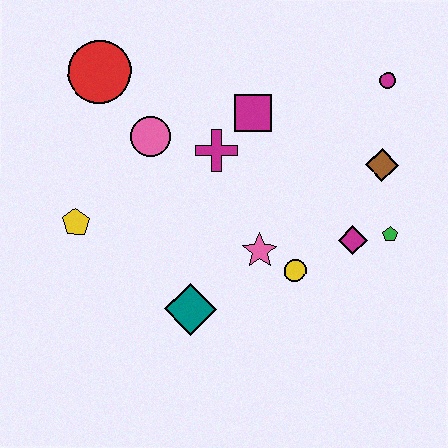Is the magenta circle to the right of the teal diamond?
Yes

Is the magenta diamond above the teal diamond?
Yes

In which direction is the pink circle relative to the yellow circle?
The pink circle is to the left of the yellow circle.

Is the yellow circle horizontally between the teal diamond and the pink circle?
No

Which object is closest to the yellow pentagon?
The pink circle is closest to the yellow pentagon.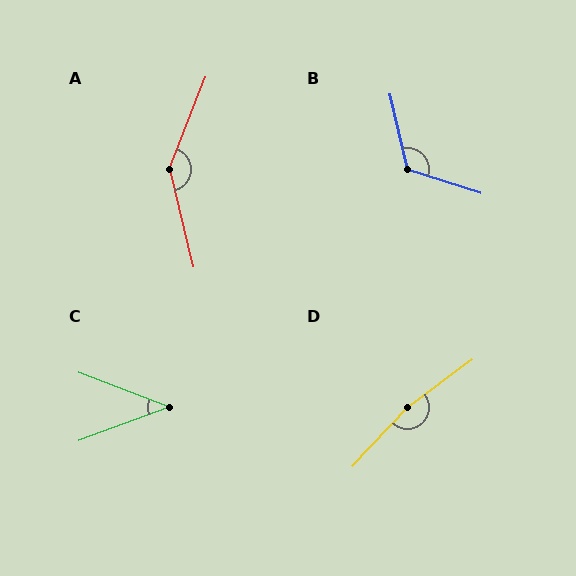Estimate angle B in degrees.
Approximately 121 degrees.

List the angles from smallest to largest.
C (41°), B (121°), A (145°), D (169°).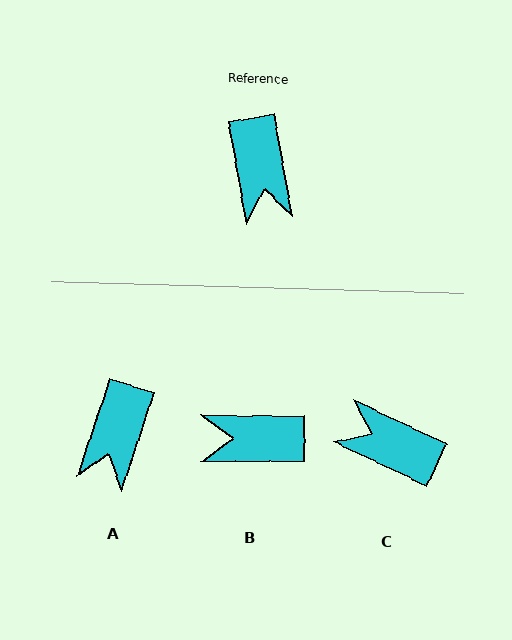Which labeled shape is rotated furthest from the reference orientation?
C, about 125 degrees away.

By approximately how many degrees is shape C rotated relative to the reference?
Approximately 125 degrees clockwise.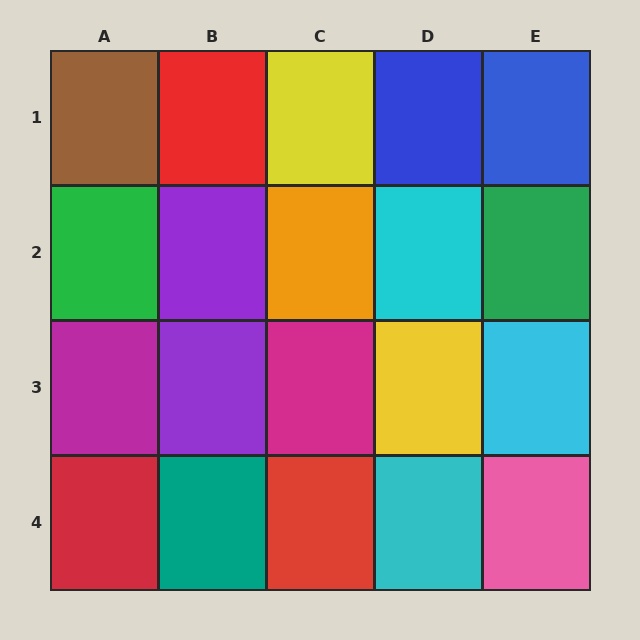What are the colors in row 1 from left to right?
Brown, red, yellow, blue, blue.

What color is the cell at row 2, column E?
Green.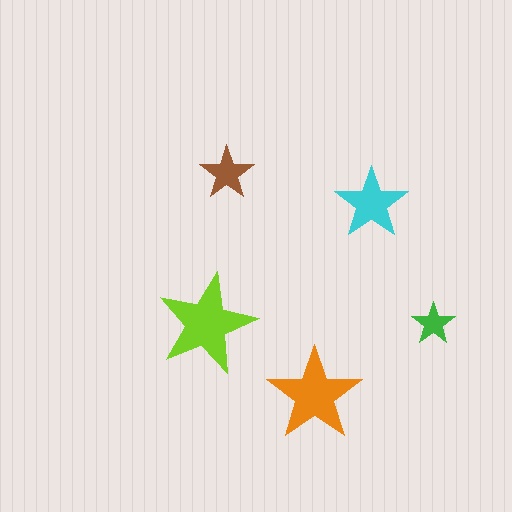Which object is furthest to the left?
The lime star is leftmost.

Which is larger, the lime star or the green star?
The lime one.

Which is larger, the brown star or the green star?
The brown one.